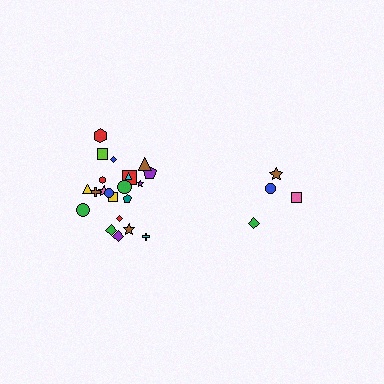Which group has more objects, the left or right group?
The left group.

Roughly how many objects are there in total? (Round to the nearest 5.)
Roughly 25 objects in total.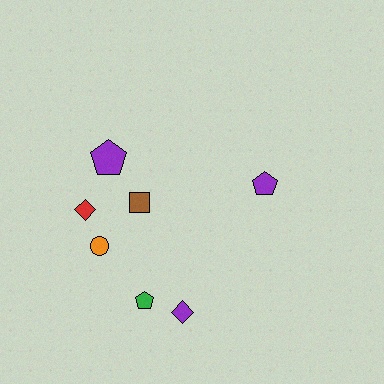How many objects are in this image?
There are 7 objects.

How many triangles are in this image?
There are no triangles.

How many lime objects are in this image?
There are no lime objects.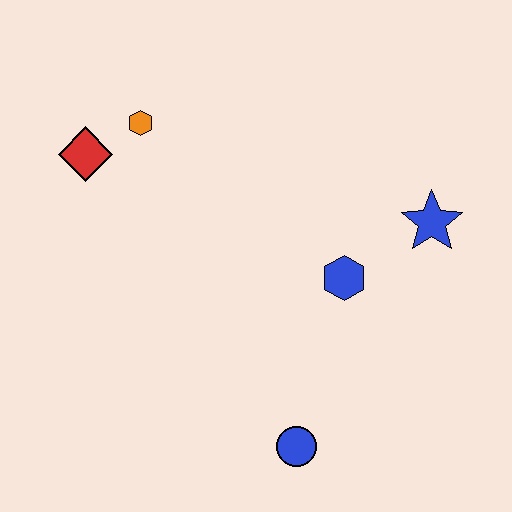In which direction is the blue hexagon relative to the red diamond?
The blue hexagon is to the right of the red diamond.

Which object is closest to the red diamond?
The orange hexagon is closest to the red diamond.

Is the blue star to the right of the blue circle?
Yes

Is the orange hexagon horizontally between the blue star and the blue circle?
No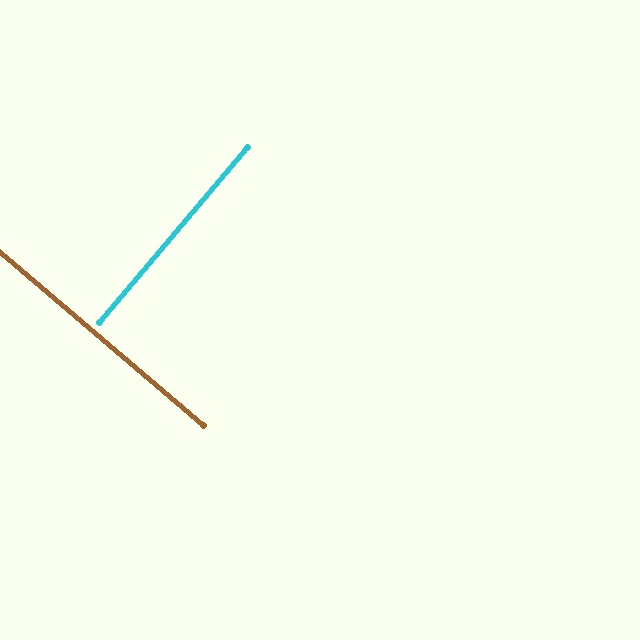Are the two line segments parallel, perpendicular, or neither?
Perpendicular — they meet at approximately 90°.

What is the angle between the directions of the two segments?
Approximately 90 degrees.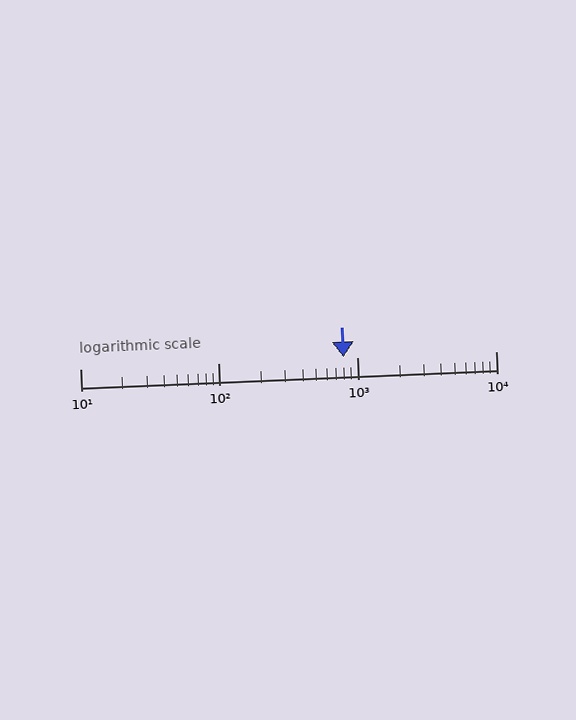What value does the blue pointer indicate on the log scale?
The pointer indicates approximately 790.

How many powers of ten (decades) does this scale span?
The scale spans 3 decades, from 10 to 10000.